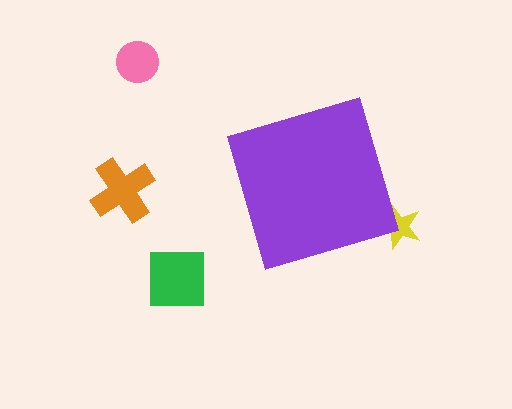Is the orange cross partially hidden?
No, the orange cross is fully visible.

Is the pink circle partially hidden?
No, the pink circle is fully visible.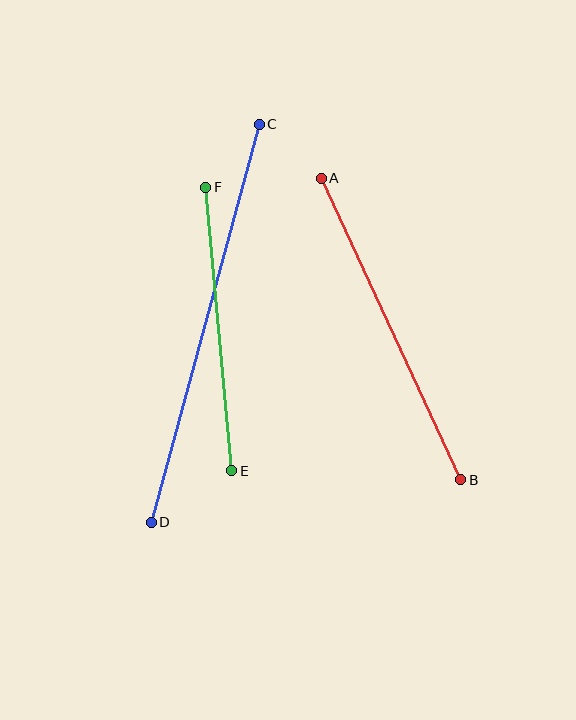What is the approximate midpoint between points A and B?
The midpoint is at approximately (391, 329) pixels.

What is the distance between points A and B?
The distance is approximately 332 pixels.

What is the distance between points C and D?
The distance is approximately 412 pixels.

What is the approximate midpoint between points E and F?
The midpoint is at approximately (219, 329) pixels.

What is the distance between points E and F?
The distance is approximately 285 pixels.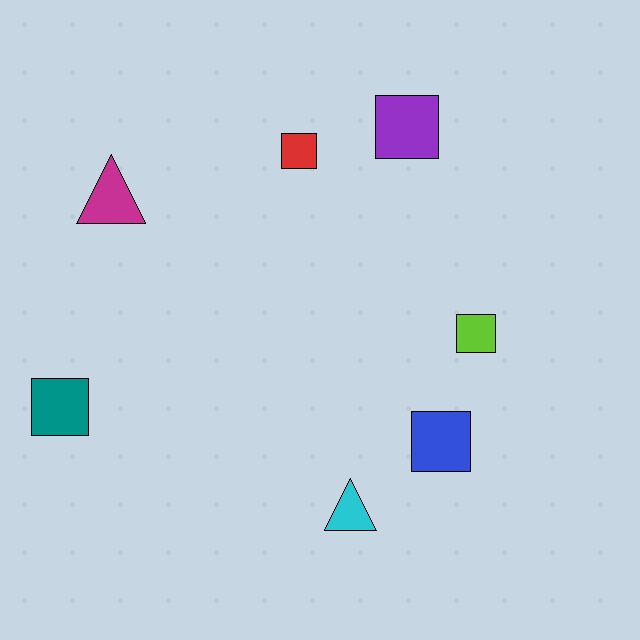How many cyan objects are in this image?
There is 1 cyan object.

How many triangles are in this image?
There are 2 triangles.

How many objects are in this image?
There are 7 objects.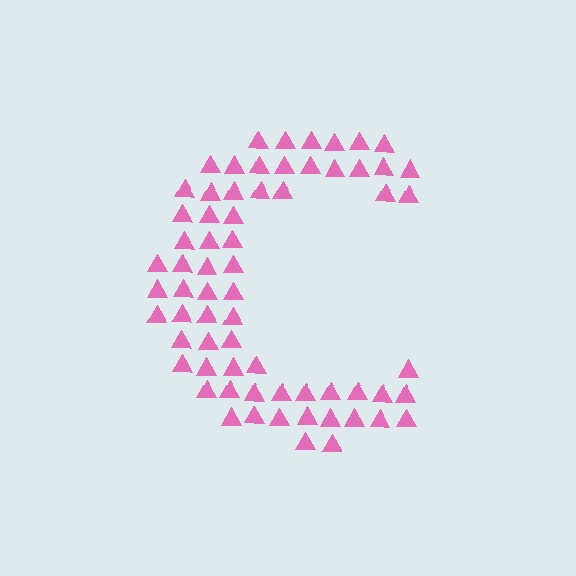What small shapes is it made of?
It is made of small triangles.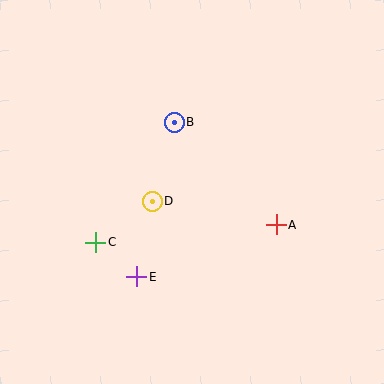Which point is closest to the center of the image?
Point D at (152, 201) is closest to the center.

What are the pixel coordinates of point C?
Point C is at (96, 243).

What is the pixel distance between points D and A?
The distance between D and A is 127 pixels.